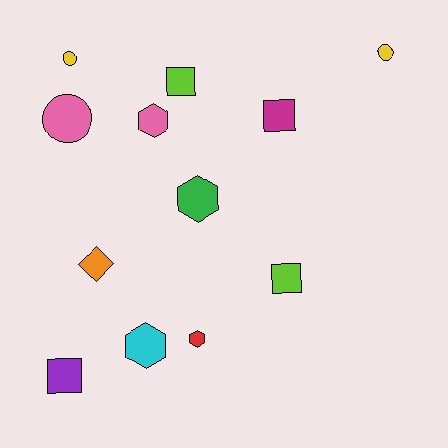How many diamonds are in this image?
There is 1 diamond.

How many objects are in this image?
There are 12 objects.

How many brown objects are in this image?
There are no brown objects.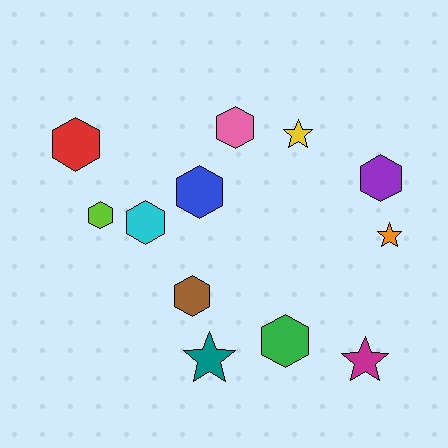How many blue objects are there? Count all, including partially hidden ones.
There is 1 blue object.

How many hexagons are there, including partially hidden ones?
There are 8 hexagons.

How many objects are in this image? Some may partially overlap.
There are 12 objects.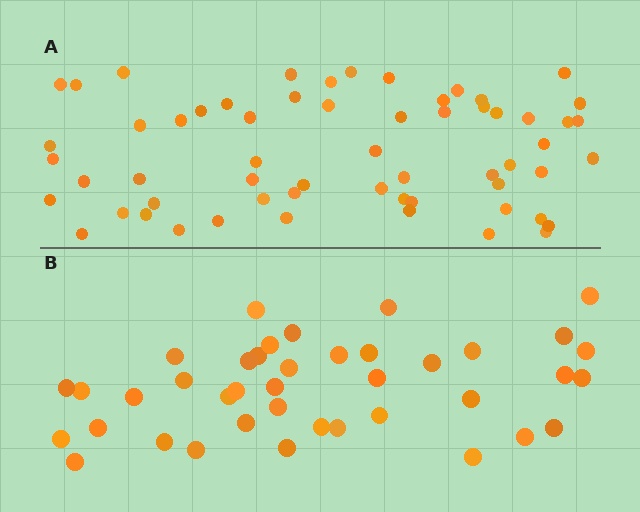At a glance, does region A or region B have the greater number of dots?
Region A (the top region) has more dots.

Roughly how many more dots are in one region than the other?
Region A has approximately 20 more dots than region B.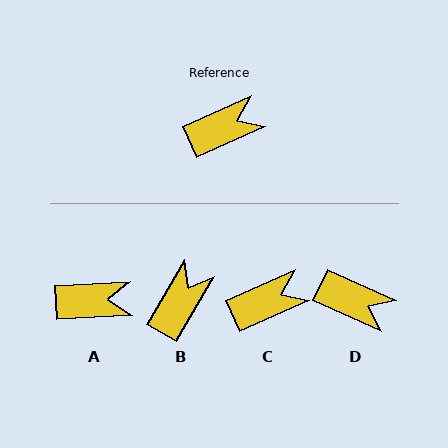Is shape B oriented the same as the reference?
No, it is off by about 36 degrees.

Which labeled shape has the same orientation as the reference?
C.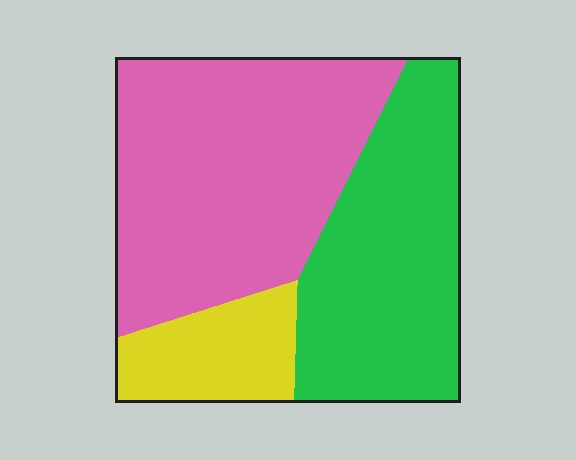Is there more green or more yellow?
Green.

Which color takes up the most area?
Pink, at roughly 50%.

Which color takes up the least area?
Yellow, at roughly 15%.